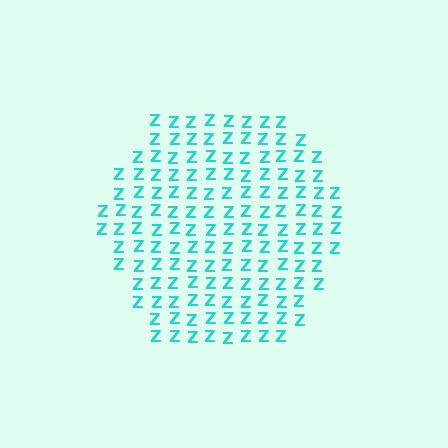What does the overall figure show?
The overall figure shows a hexagon.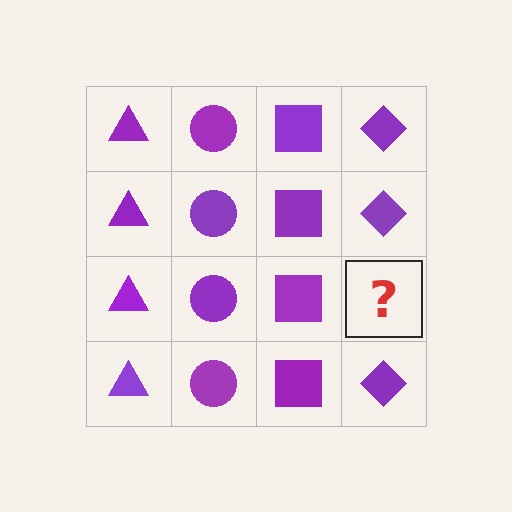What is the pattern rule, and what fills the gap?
The rule is that each column has a consistent shape. The gap should be filled with a purple diamond.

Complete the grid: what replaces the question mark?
The question mark should be replaced with a purple diamond.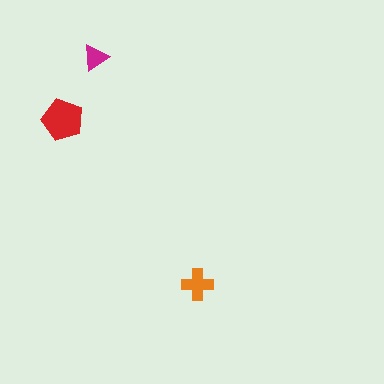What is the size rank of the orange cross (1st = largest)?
2nd.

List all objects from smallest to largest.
The magenta triangle, the orange cross, the red pentagon.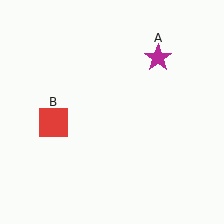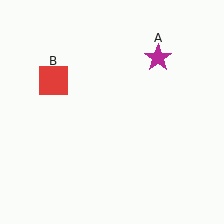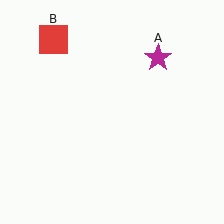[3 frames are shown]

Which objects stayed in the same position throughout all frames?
Magenta star (object A) remained stationary.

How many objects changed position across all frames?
1 object changed position: red square (object B).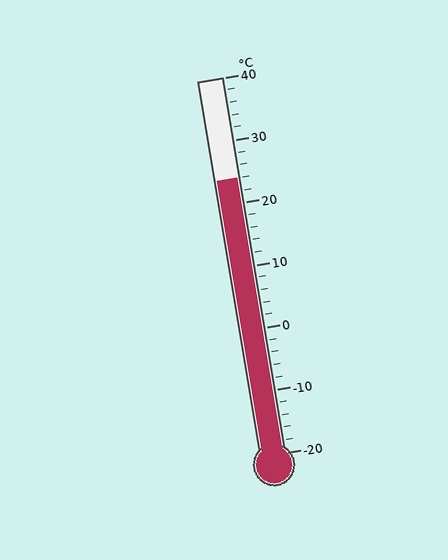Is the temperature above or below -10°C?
The temperature is above -10°C.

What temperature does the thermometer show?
The thermometer shows approximately 24°C.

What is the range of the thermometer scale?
The thermometer scale ranges from -20°C to 40°C.